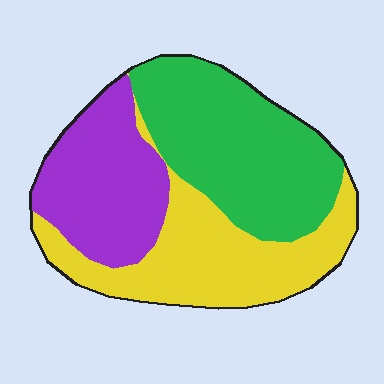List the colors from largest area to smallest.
From largest to smallest: green, yellow, purple.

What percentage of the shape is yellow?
Yellow covers around 35% of the shape.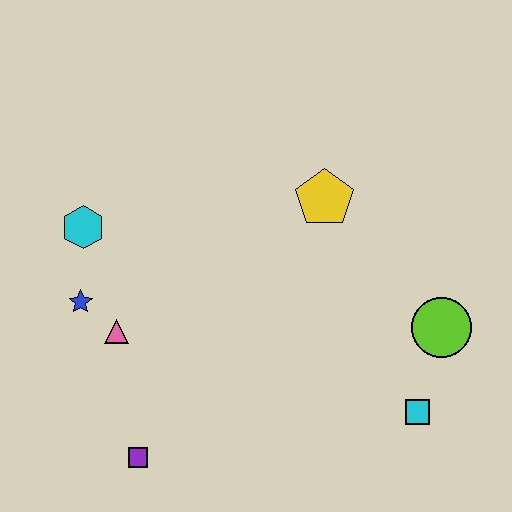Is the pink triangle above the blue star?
No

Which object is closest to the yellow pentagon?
The lime circle is closest to the yellow pentagon.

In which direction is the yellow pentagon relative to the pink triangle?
The yellow pentagon is to the right of the pink triangle.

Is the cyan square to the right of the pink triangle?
Yes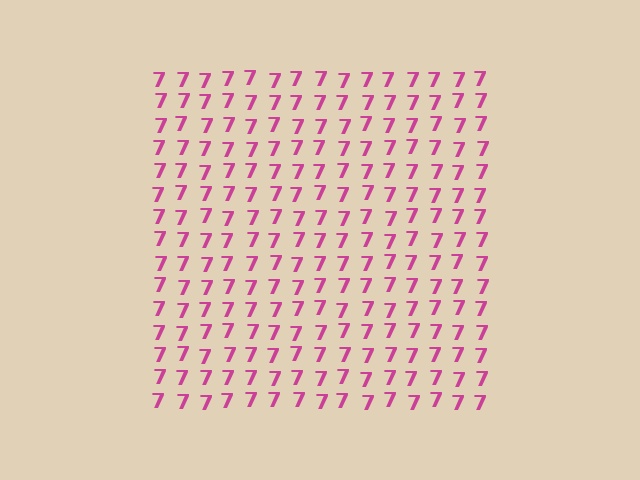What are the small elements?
The small elements are digit 7's.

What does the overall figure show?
The overall figure shows a square.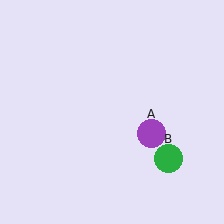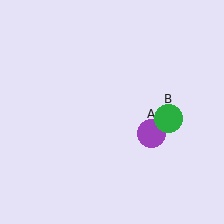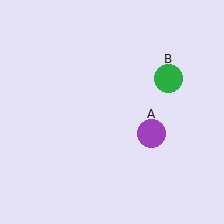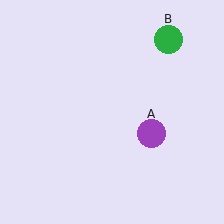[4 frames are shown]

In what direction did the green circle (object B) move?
The green circle (object B) moved up.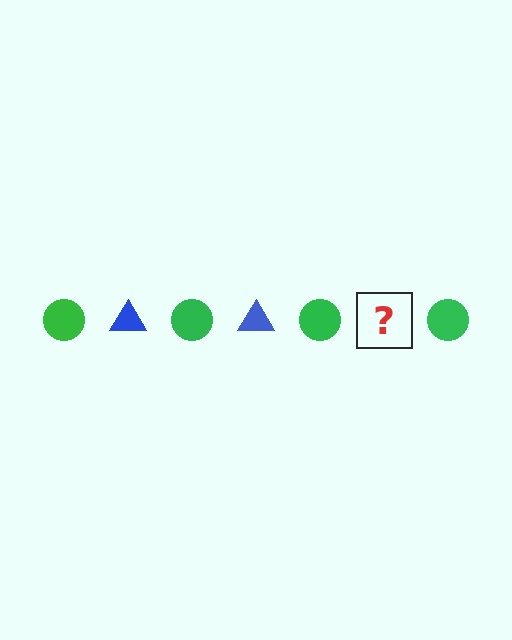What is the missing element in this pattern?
The missing element is a blue triangle.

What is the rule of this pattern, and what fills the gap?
The rule is that the pattern alternates between green circle and blue triangle. The gap should be filled with a blue triangle.